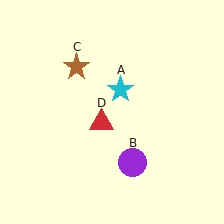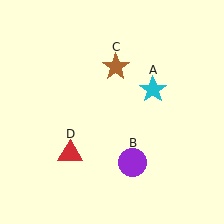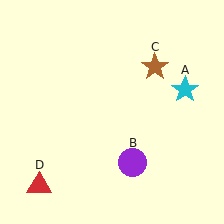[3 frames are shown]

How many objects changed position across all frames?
3 objects changed position: cyan star (object A), brown star (object C), red triangle (object D).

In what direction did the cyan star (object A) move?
The cyan star (object A) moved right.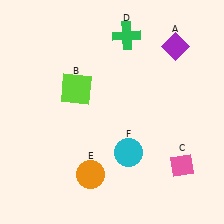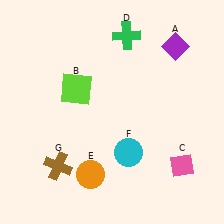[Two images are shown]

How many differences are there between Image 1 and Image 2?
There is 1 difference between the two images.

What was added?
A brown cross (G) was added in Image 2.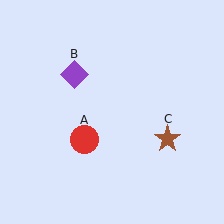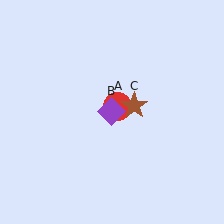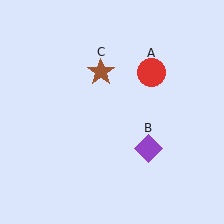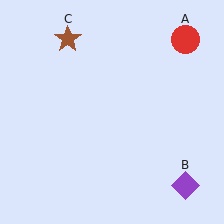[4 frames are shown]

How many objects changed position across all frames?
3 objects changed position: red circle (object A), purple diamond (object B), brown star (object C).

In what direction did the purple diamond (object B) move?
The purple diamond (object B) moved down and to the right.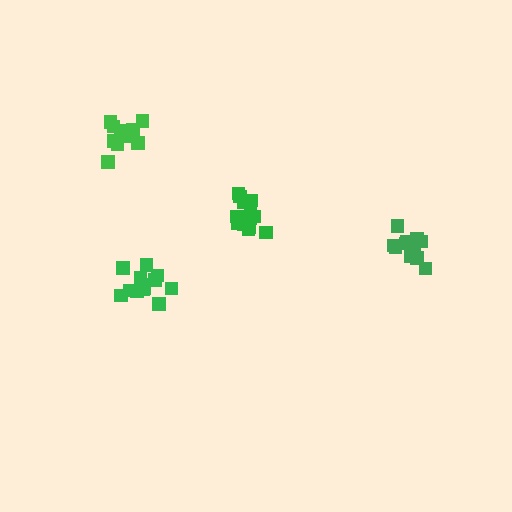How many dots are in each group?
Group 1: 13 dots, Group 2: 13 dots, Group 3: 13 dots, Group 4: 10 dots (49 total).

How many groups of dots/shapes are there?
There are 4 groups.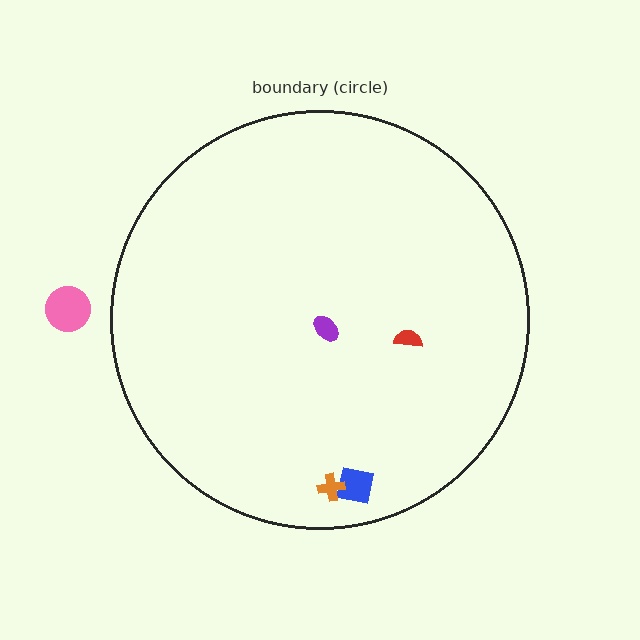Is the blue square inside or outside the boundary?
Inside.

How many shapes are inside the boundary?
4 inside, 1 outside.